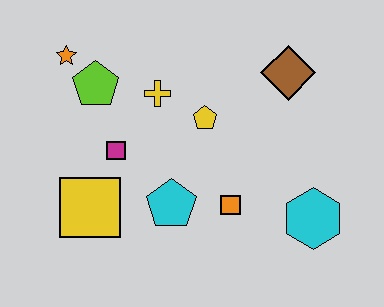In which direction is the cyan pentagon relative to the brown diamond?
The cyan pentagon is below the brown diamond.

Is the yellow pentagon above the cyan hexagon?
Yes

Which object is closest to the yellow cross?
The yellow pentagon is closest to the yellow cross.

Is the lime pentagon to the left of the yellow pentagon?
Yes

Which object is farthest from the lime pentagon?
The cyan hexagon is farthest from the lime pentagon.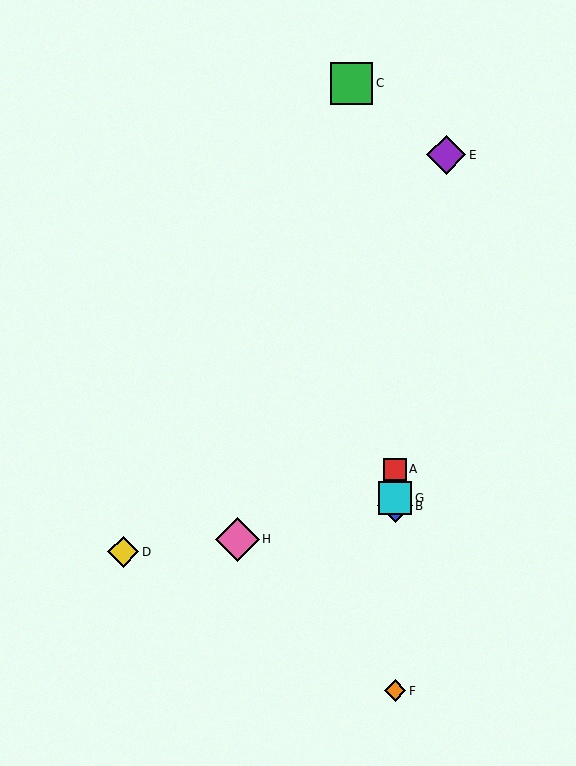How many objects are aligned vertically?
4 objects (A, B, F, G) are aligned vertically.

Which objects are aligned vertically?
Objects A, B, F, G are aligned vertically.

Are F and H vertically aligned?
No, F is at x≈395 and H is at x≈237.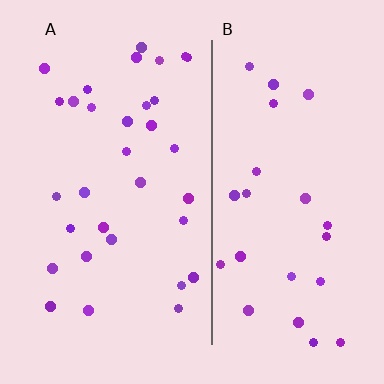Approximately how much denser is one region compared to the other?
Approximately 1.3× — region A over region B.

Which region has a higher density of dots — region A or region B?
A (the left).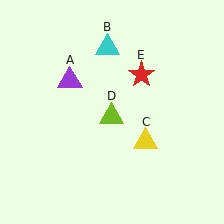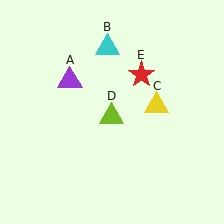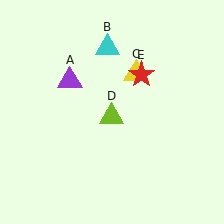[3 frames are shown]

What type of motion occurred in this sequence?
The yellow triangle (object C) rotated counterclockwise around the center of the scene.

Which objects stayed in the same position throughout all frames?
Purple triangle (object A) and cyan triangle (object B) and lime triangle (object D) and red star (object E) remained stationary.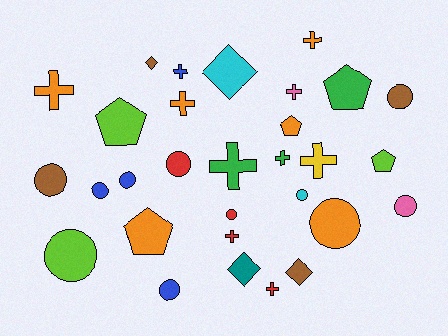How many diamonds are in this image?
There are 4 diamonds.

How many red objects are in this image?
There are 4 red objects.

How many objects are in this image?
There are 30 objects.